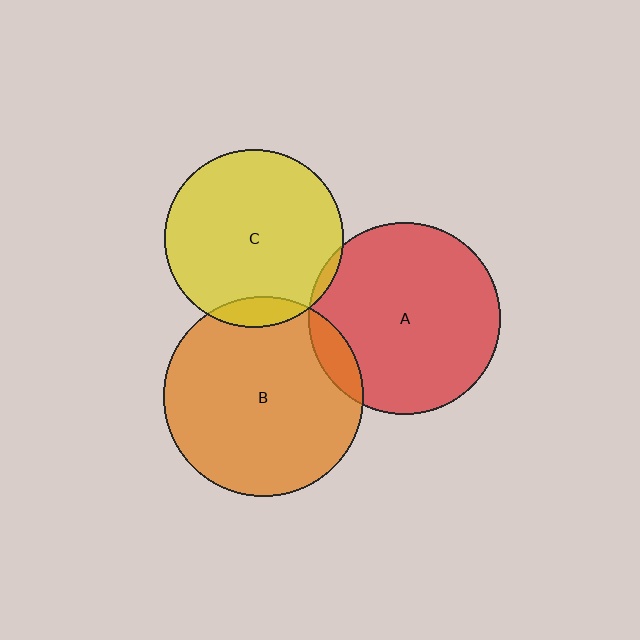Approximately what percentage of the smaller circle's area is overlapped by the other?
Approximately 5%.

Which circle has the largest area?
Circle B (orange).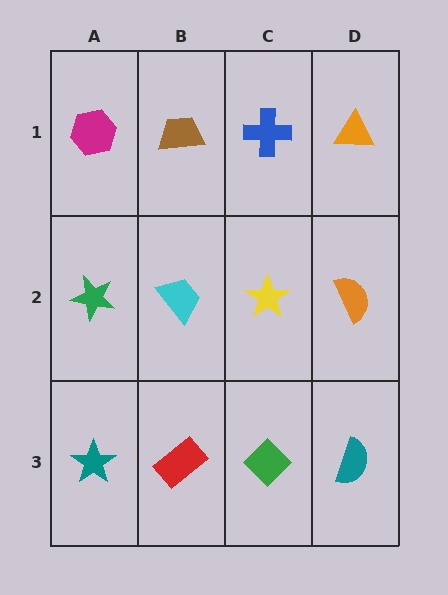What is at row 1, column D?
An orange triangle.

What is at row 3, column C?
A green diamond.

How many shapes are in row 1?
4 shapes.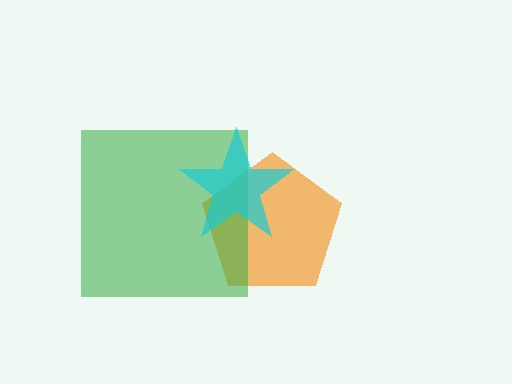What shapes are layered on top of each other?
The layered shapes are: an orange pentagon, a green square, a cyan star.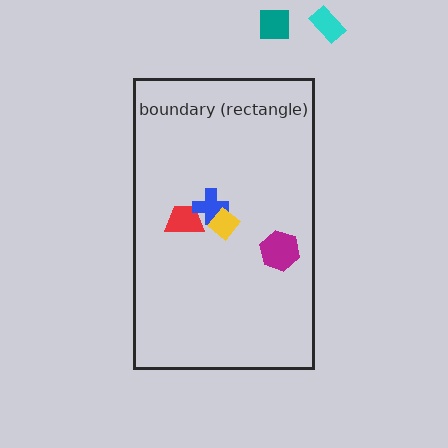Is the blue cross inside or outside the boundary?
Inside.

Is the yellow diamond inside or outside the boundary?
Inside.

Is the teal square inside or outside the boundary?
Outside.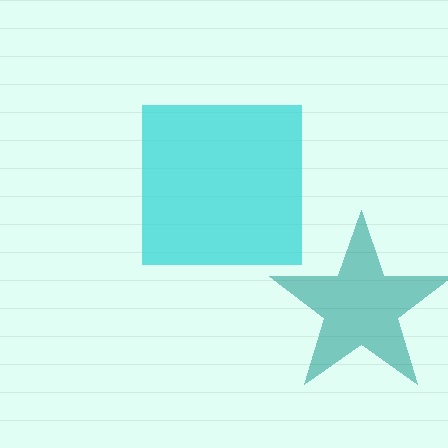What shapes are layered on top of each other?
The layered shapes are: a teal star, a cyan square.